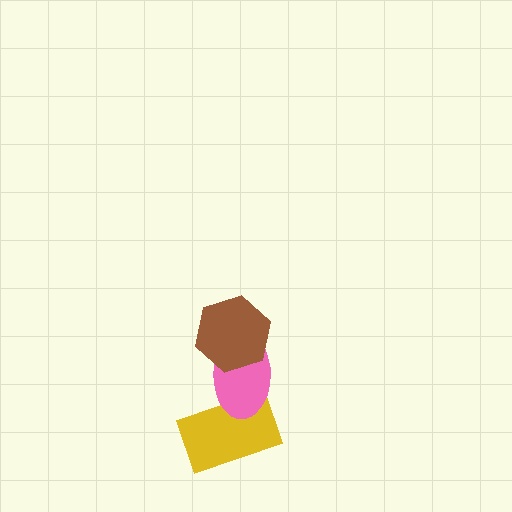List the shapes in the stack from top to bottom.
From top to bottom: the brown hexagon, the pink ellipse, the yellow rectangle.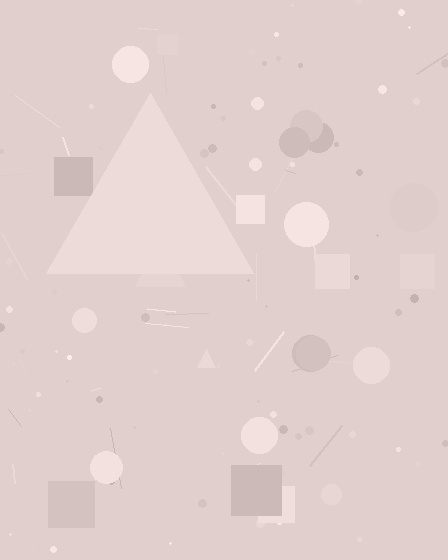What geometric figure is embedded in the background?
A triangle is embedded in the background.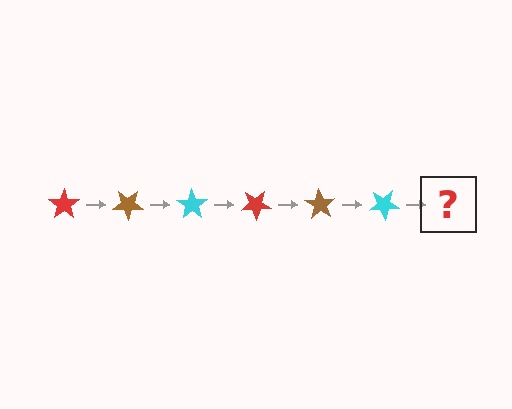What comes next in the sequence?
The next element should be a red star, rotated 210 degrees from the start.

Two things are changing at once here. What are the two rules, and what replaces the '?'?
The two rules are that it rotates 35 degrees each step and the color cycles through red, brown, and cyan. The '?' should be a red star, rotated 210 degrees from the start.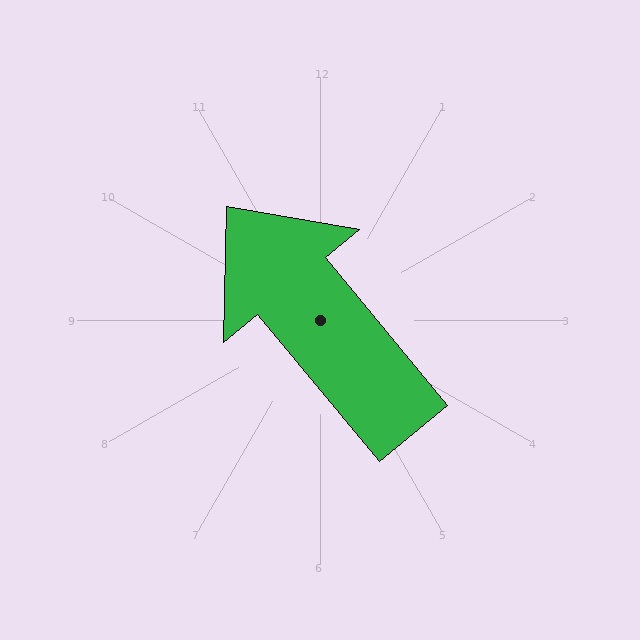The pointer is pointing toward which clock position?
Roughly 11 o'clock.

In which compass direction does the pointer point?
Northwest.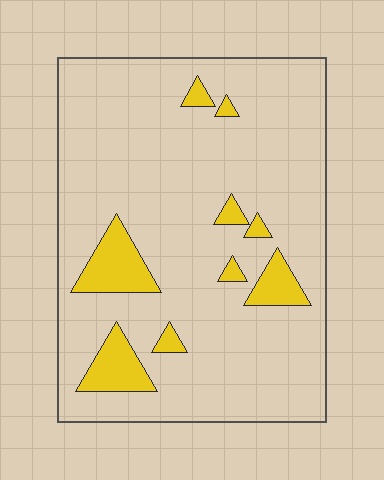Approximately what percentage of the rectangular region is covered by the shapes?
Approximately 10%.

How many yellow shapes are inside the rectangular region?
9.